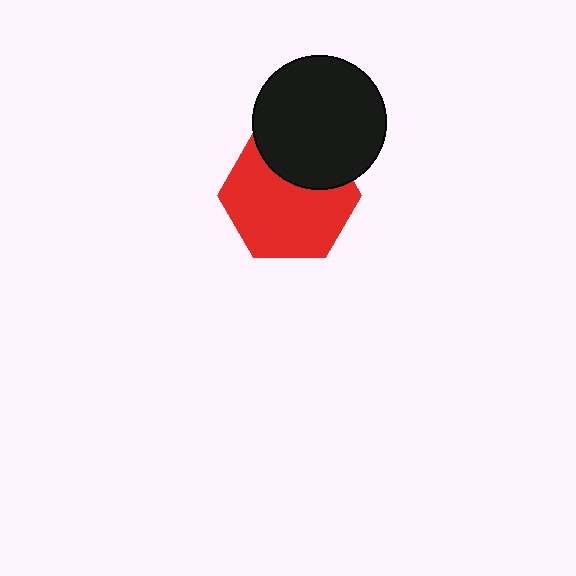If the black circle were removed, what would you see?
You would see the complete red hexagon.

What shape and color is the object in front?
The object in front is a black circle.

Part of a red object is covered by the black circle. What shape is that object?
It is a hexagon.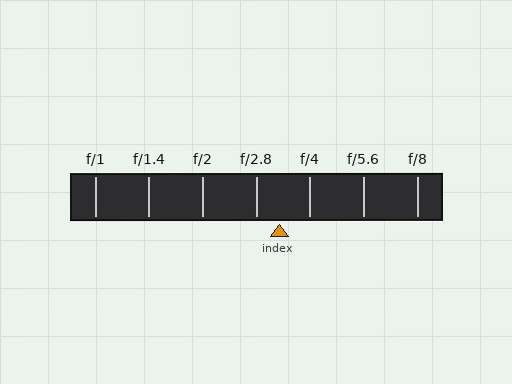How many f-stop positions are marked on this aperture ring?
There are 7 f-stop positions marked.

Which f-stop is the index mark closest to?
The index mark is closest to f/2.8.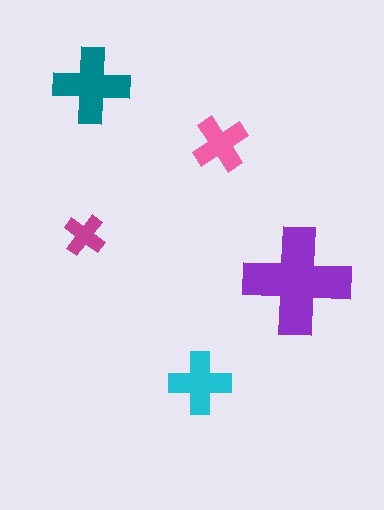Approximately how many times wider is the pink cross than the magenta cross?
About 1.5 times wider.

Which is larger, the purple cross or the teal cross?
The purple one.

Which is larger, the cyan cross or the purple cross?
The purple one.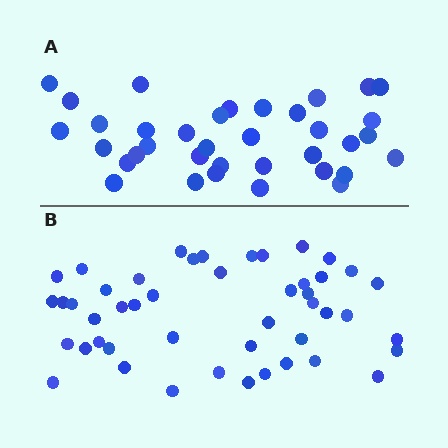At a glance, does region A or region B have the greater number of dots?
Region B (the bottom region) has more dots.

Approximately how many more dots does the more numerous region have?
Region B has roughly 12 or so more dots than region A.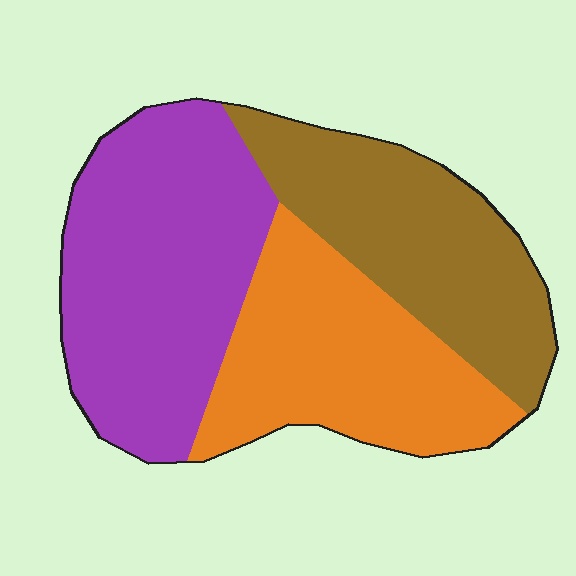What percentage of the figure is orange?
Orange takes up about one third (1/3) of the figure.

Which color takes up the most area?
Purple, at roughly 40%.